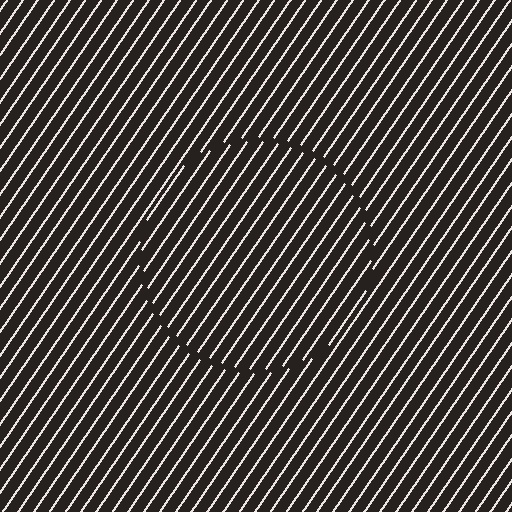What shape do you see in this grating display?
An illusory circle. The interior of the shape contains the same grating, shifted by half a period — the contour is defined by the phase discontinuity where line-ends from the inner and outer gratings abut.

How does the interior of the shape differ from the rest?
The interior of the shape contains the same grating, shifted by half a period — the contour is defined by the phase discontinuity where line-ends from the inner and outer gratings abut.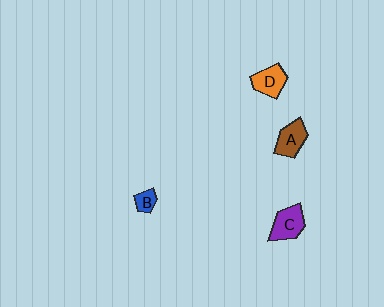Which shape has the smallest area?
Shape B (blue).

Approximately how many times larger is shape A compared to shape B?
Approximately 2.1 times.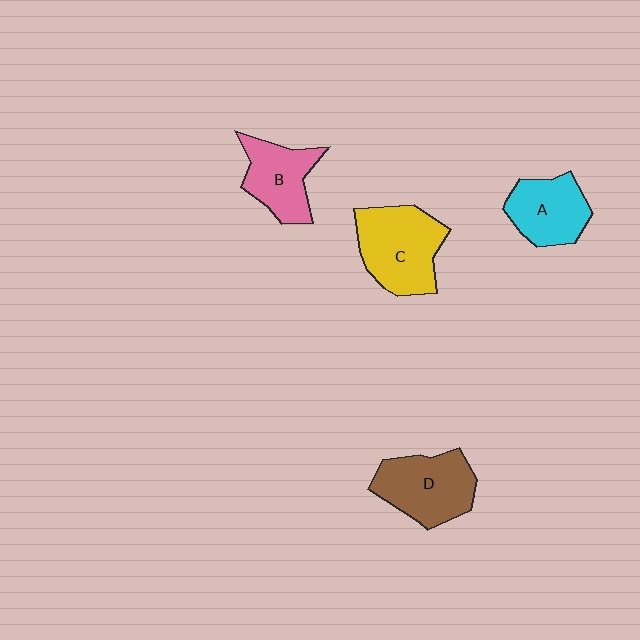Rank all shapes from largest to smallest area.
From largest to smallest: C (yellow), D (brown), A (cyan), B (pink).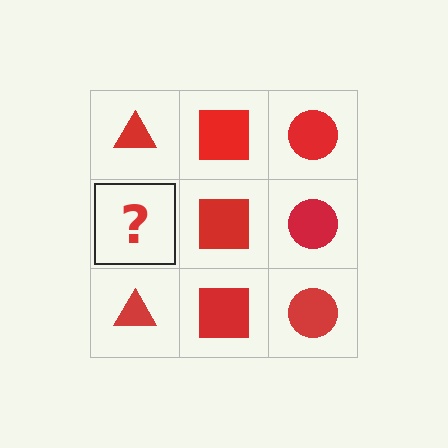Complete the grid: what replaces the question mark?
The question mark should be replaced with a red triangle.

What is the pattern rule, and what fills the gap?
The rule is that each column has a consistent shape. The gap should be filled with a red triangle.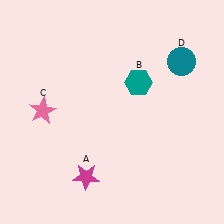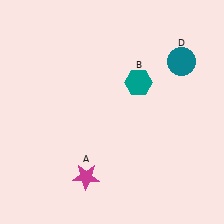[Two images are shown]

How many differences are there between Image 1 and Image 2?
There is 1 difference between the two images.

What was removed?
The pink star (C) was removed in Image 2.